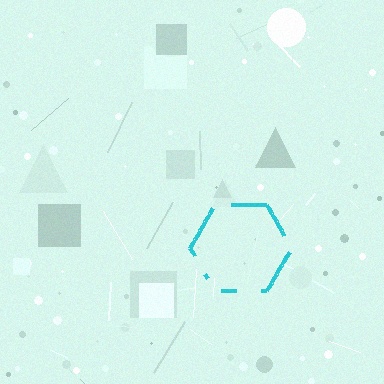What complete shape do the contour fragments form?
The contour fragments form a hexagon.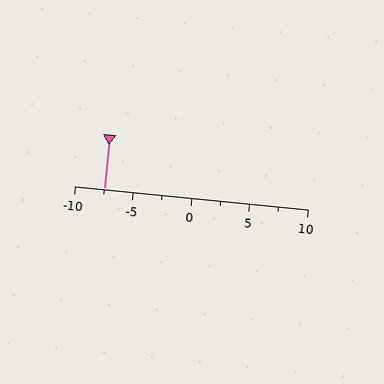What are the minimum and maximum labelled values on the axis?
The axis runs from -10 to 10.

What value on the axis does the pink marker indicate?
The marker indicates approximately -7.5.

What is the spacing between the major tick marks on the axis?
The major ticks are spaced 5 apart.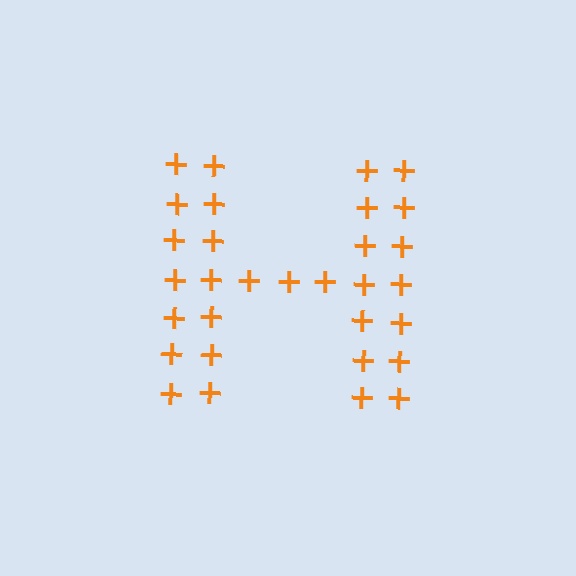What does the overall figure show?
The overall figure shows the letter H.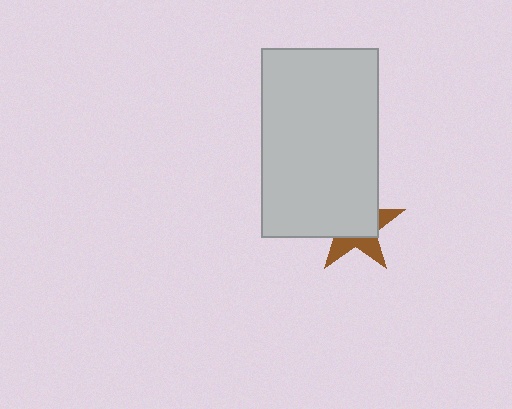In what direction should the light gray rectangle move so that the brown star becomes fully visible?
The light gray rectangle should move toward the upper-left. That is the shortest direction to clear the overlap and leave the brown star fully visible.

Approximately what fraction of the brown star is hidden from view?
Roughly 62% of the brown star is hidden behind the light gray rectangle.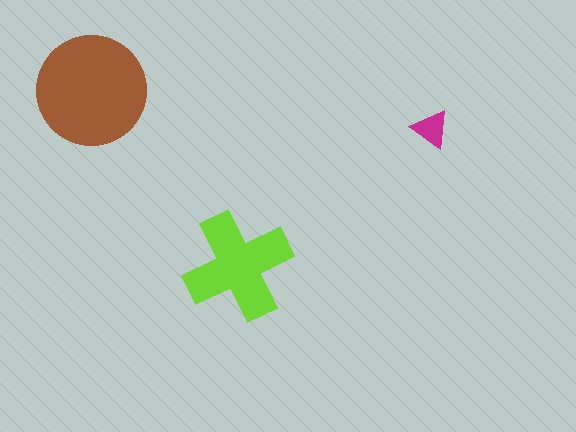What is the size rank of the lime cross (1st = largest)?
2nd.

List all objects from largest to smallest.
The brown circle, the lime cross, the magenta triangle.